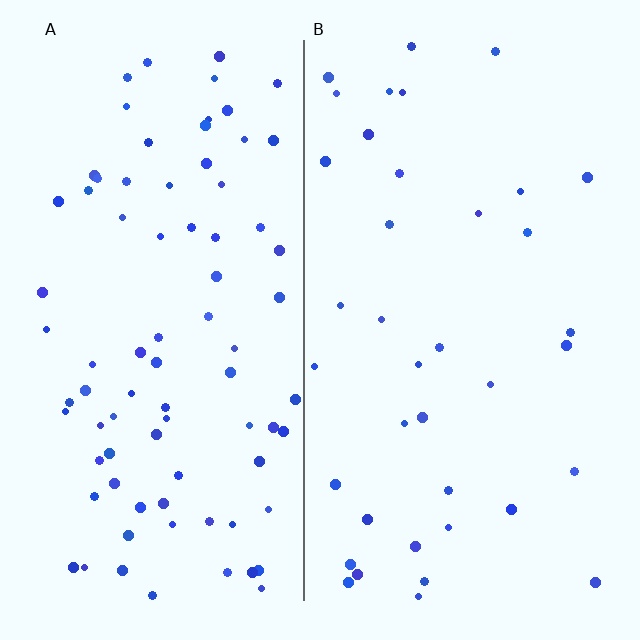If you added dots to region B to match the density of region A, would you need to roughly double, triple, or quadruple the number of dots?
Approximately double.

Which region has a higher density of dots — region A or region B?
A (the left).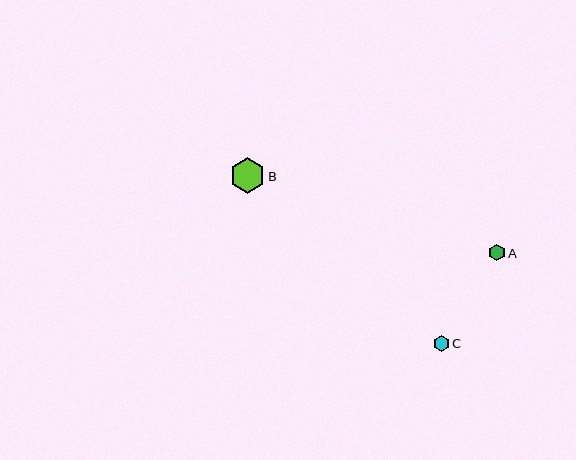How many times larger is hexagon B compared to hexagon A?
Hexagon B is approximately 2.1 times the size of hexagon A.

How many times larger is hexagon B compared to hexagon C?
Hexagon B is approximately 2.2 times the size of hexagon C.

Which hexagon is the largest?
Hexagon B is the largest with a size of approximately 36 pixels.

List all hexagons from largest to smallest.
From largest to smallest: B, A, C.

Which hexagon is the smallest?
Hexagon C is the smallest with a size of approximately 16 pixels.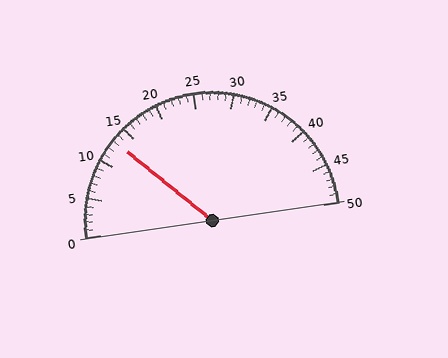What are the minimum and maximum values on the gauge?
The gauge ranges from 0 to 50.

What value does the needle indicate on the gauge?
The needle indicates approximately 13.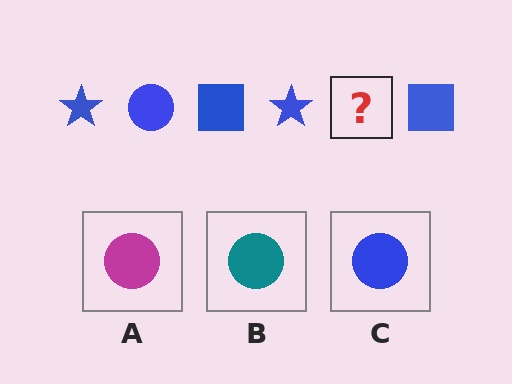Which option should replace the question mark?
Option C.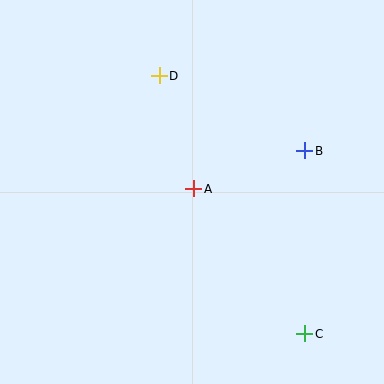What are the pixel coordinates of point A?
Point A is at (194, 189).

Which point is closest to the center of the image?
Point A at (194, 189) is closest to the center.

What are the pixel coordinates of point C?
Point C is at (305, 334).